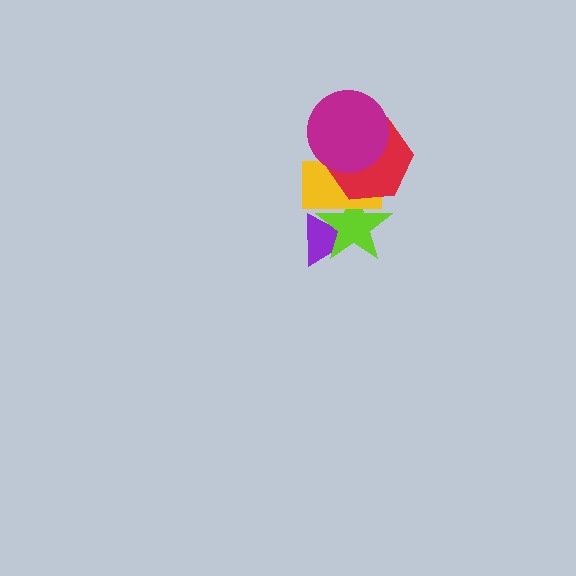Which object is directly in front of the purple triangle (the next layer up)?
The lime star is directly in front of the purple triangle.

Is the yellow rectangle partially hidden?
Yes, it is partially covered by another shape.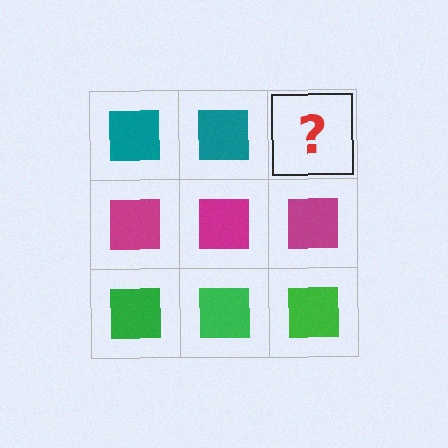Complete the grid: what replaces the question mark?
The question mark should be replaced with a teal square.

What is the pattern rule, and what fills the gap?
The rule is that each row has a consistent color. The gap should be filled with a teal square.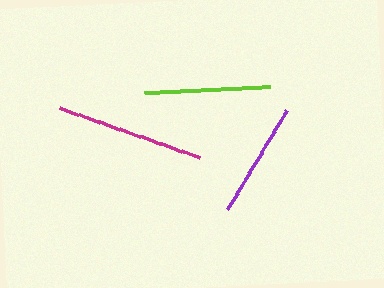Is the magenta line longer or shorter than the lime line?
The magenta line is longer than the lime line.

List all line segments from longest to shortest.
From longest to shortest: magenta, lime, purple.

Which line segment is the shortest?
The purple line is the shortest at approximately 115 pixels.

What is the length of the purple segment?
The purple segment is approximately 115 pixels long.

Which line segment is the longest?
The magenta line is the longest at approximately 148 pixels.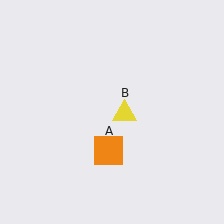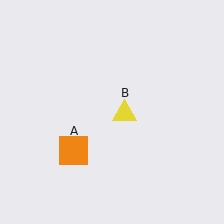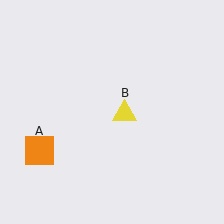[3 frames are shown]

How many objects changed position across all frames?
1 object changed position: orange square (object A).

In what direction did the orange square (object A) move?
The orange square (object A) moved left.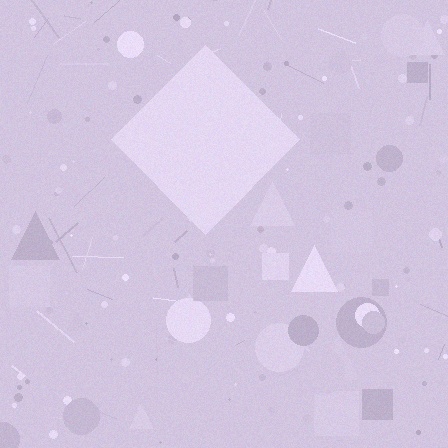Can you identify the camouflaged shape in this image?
The camouflaged shape is a diamond.